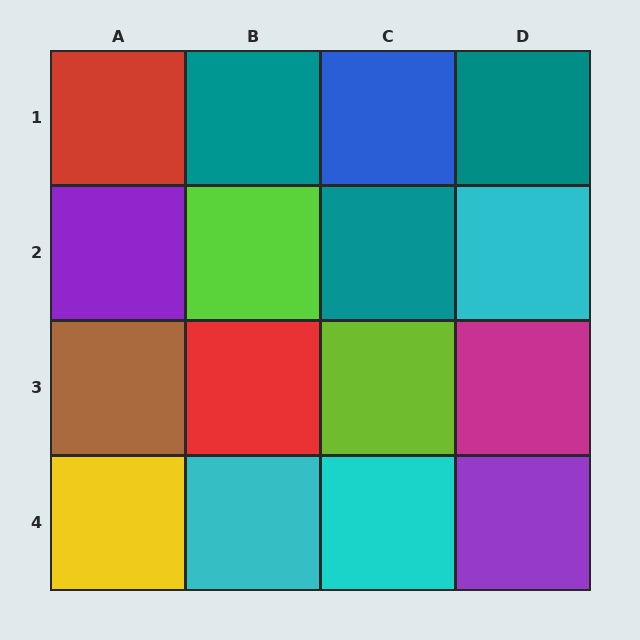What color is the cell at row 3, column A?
Brown.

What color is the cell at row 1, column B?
Teal.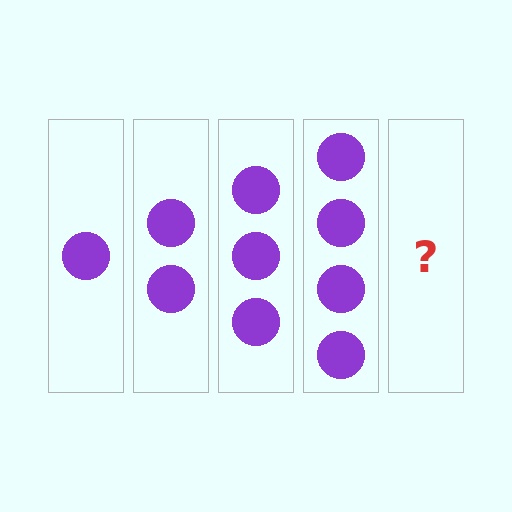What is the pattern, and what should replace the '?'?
The pattern is that each step adds one more circle. The '?' should be 5 circles.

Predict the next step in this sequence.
The next step is 5 circles.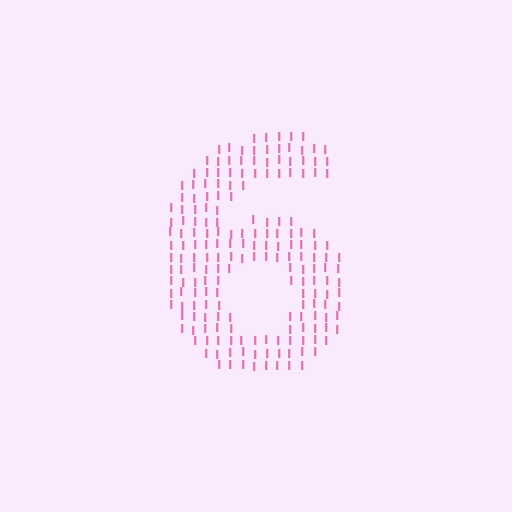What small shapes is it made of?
It is made of small letter I's.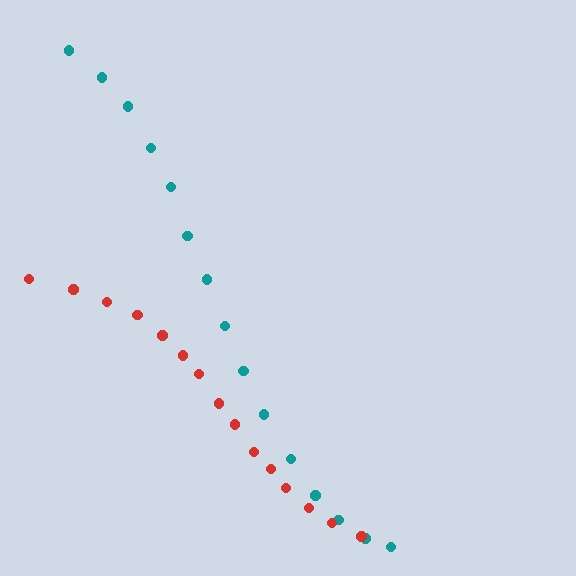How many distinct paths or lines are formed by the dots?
There are 2 distinct paths.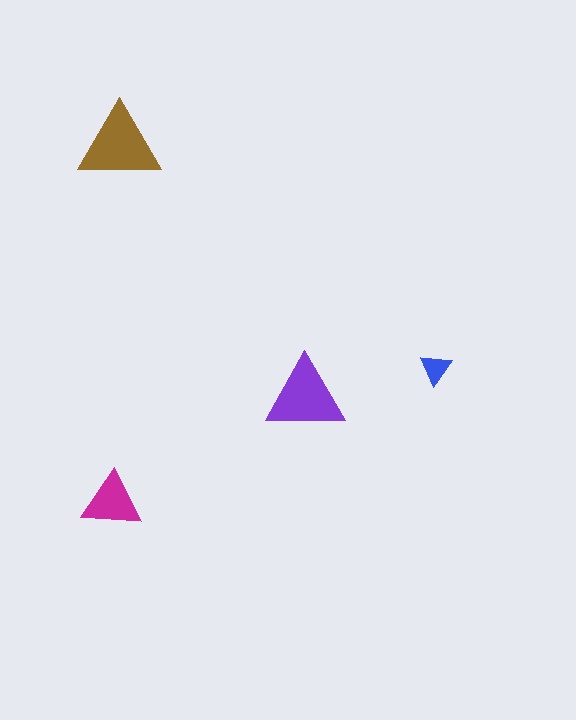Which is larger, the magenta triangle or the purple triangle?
The purple one.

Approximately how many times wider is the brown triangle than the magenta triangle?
About 1.5 times wider.